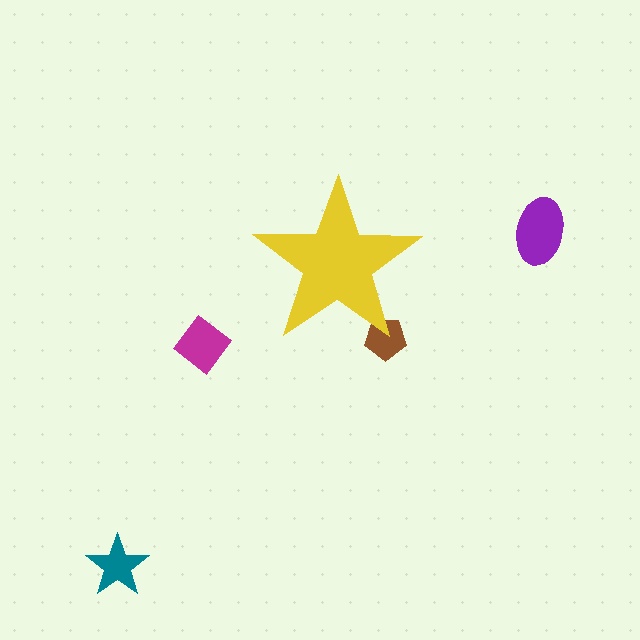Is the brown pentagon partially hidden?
Yes, the brown pentagon is partially hidden behind the yellow star.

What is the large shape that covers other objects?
A yellow star.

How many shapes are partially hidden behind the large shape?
1 shape is partially hidden.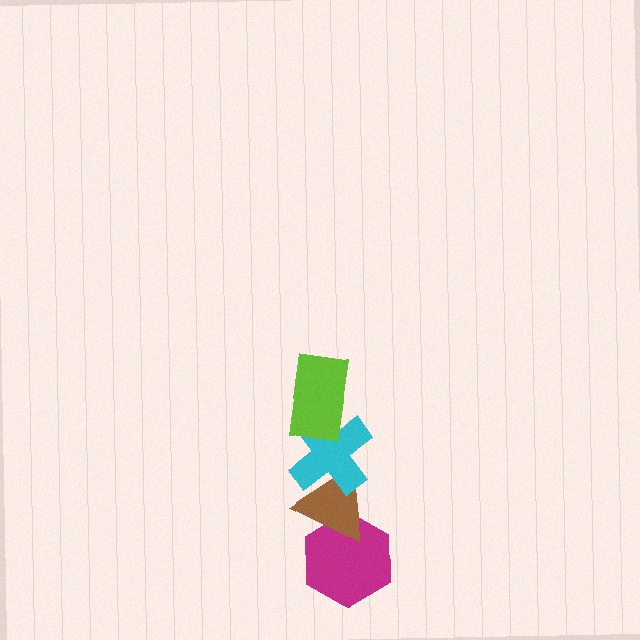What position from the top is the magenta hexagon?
The magenta hexagon is 4th from the top.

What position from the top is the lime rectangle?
The lime rectangle is 1st from the top.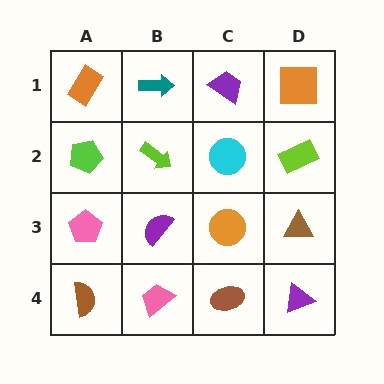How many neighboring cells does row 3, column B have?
4.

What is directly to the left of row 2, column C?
A lime arrow.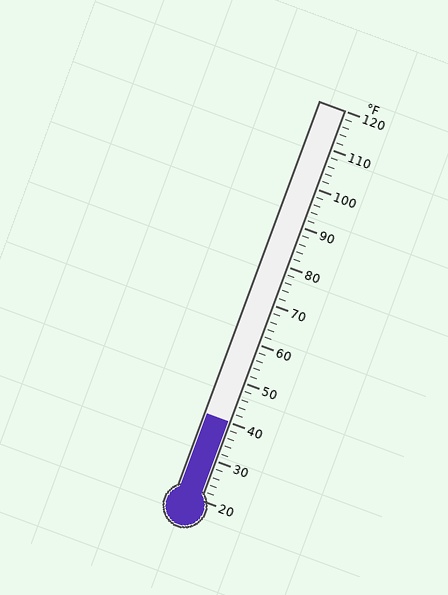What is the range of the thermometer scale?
The thermometer scale ranges from 20°F to 120°F.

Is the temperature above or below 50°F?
The temperature is below 50°F.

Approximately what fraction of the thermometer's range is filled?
The thermometer is filled to approximately 20% of its range.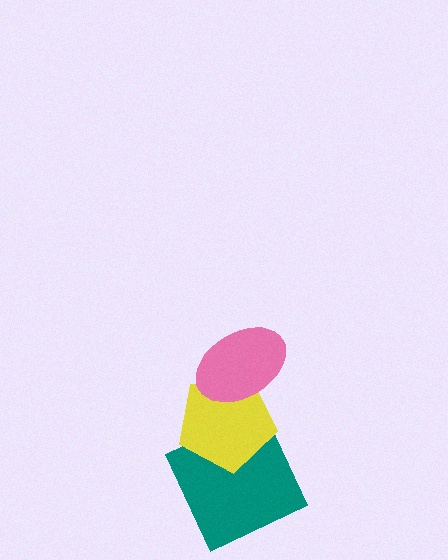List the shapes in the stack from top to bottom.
From top to bottom: the pink ellipse, the yellow pentagon, the teal square.